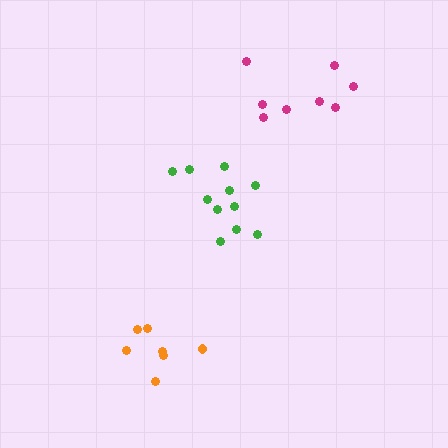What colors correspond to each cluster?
The clusters are colored: orange, magenta, green.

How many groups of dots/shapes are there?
There are 3 groups.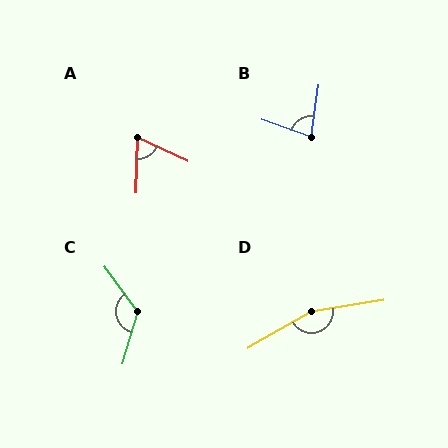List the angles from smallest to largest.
A (66°), B (80°), C (127°), D (160°).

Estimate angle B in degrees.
Approximately 80 degrees.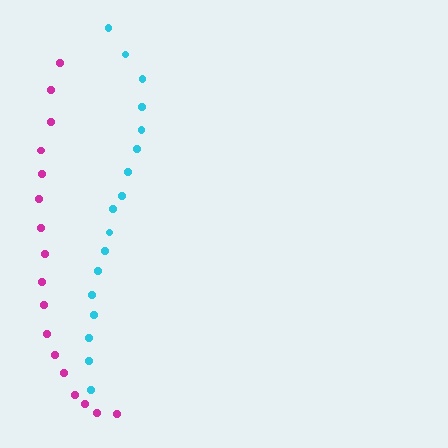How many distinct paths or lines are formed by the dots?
There are 2 distinct paths.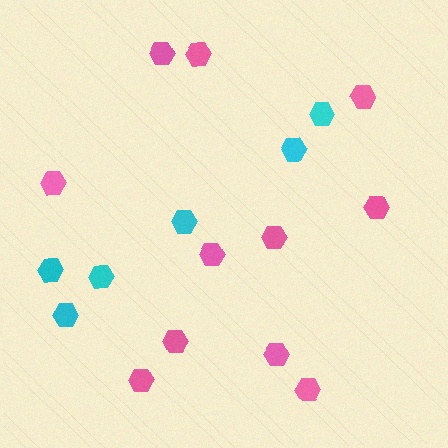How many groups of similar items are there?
There are 2 groups: one group of cyan hexagons (6) and one group of pink hexagons (11).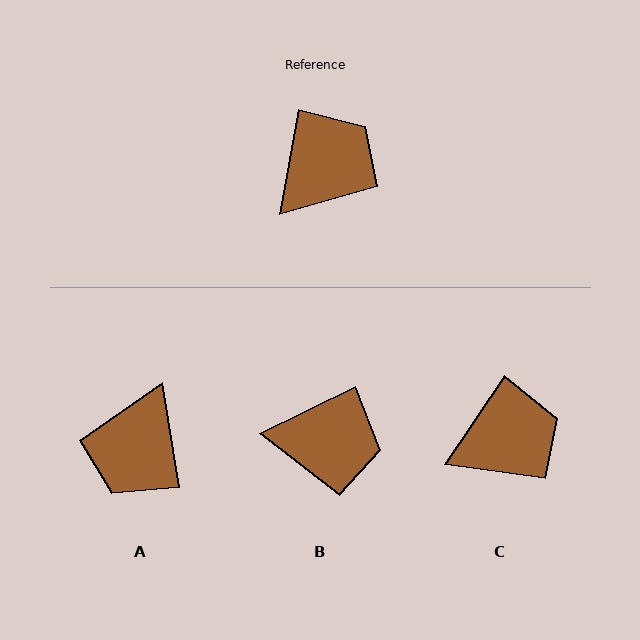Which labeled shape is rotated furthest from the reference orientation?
A, about 161 degrees away.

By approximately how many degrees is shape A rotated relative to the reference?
Approximately 161 degrees clockwise.